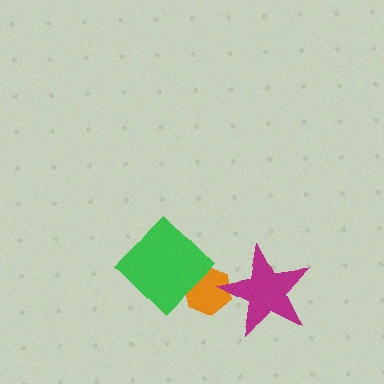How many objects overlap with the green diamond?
1 object overlaps with the green diamond.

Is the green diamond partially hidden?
No, no other shape covers it.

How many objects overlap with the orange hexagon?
2 objects overlap with the orange hexagon.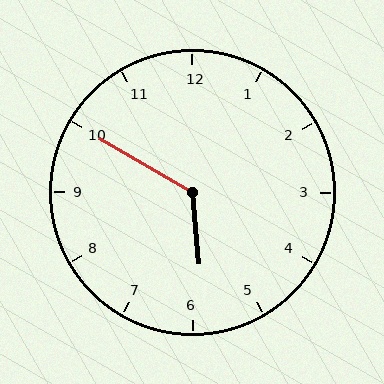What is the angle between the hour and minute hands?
Approximately 125 degrees.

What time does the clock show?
5:50.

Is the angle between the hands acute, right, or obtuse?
It is obtuse.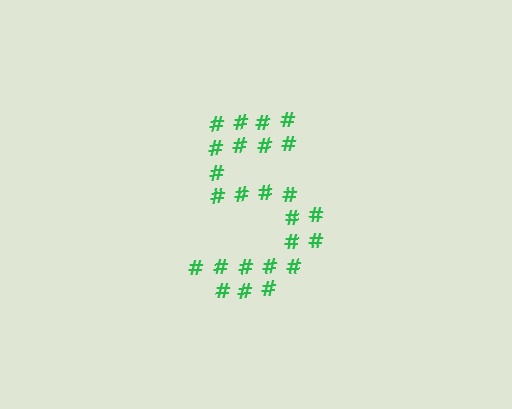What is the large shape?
The large shape is the digit 5.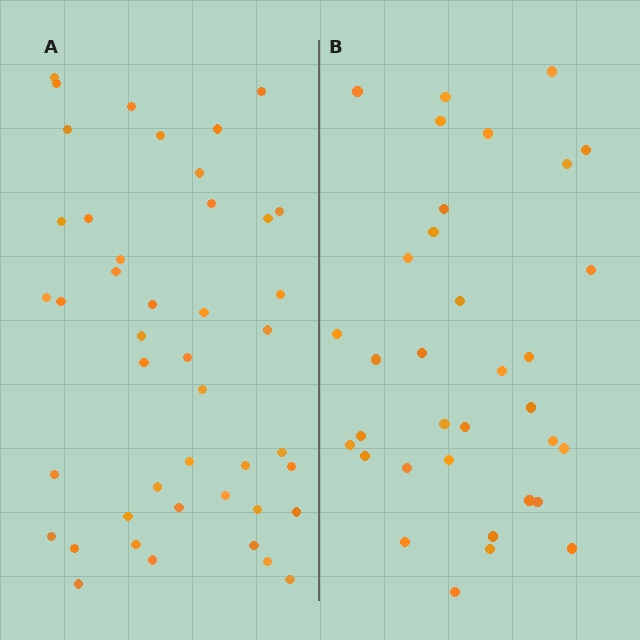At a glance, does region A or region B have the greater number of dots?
Region A (the left region) has more dots.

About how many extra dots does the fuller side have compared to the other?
Region A has roughly 10 or so more dots than region B.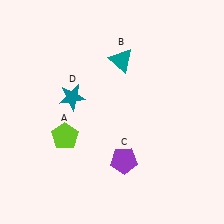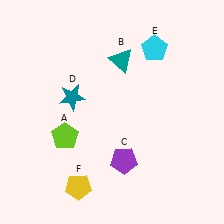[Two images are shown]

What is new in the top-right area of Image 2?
A cyan pentagon (E) was added in the top-right area of Image 2.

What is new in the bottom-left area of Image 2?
A yellow pentagon (F) was added in the bottom-left area of Image 2.